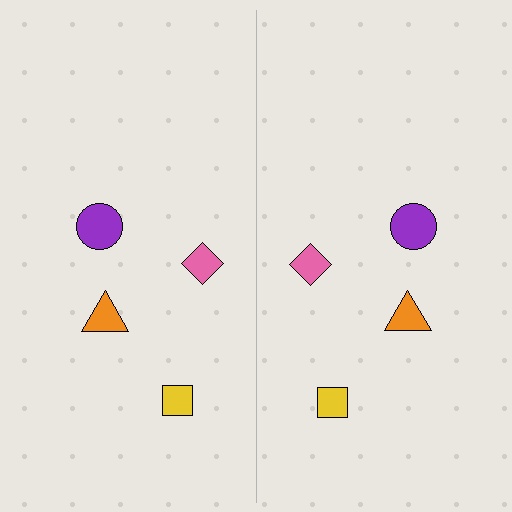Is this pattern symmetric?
Yes, this pattern has bilateral (reflection) symmetry.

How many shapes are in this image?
There are 8 shapes in this image.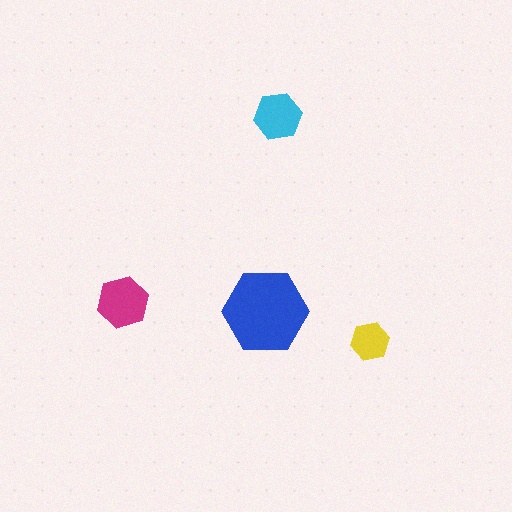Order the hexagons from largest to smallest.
the blue one, the magenta one, the cyan one, the yellow one.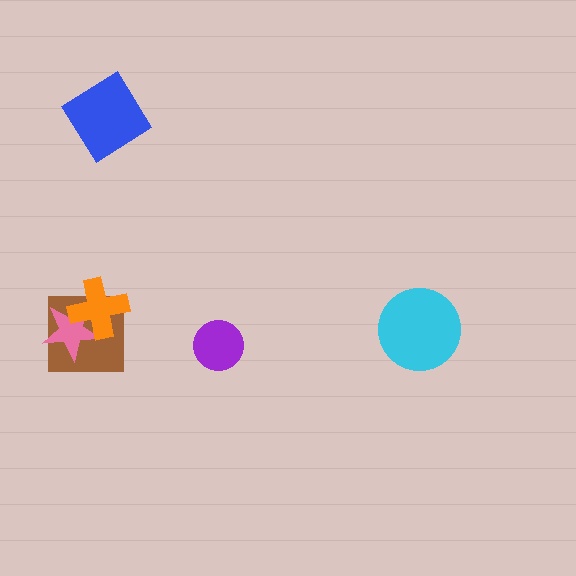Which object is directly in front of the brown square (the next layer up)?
The pink star is directly in front of the brown square.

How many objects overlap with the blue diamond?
0 objects overlap with the blue diamond.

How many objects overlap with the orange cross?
2 objects overlap with the orange cross.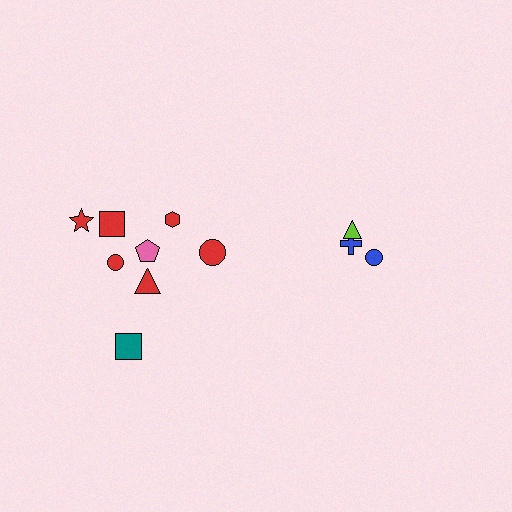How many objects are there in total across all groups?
There are 11 objects.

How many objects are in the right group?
There are 3 objects.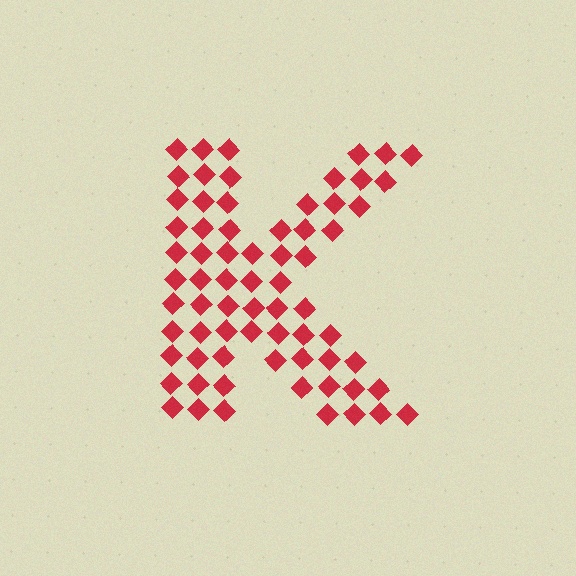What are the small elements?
The small elements are diamonds.